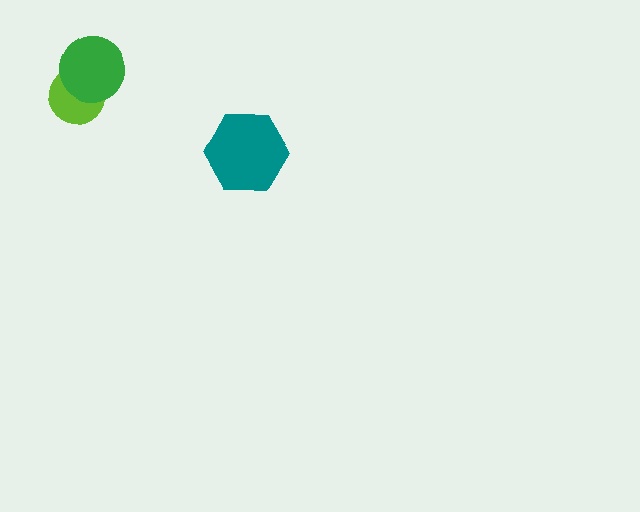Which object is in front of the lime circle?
The green circle is in front of the lime circle.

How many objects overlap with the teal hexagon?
0 objects overlap with the teal hexagon.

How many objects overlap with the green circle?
1 object overlaps with the green circle.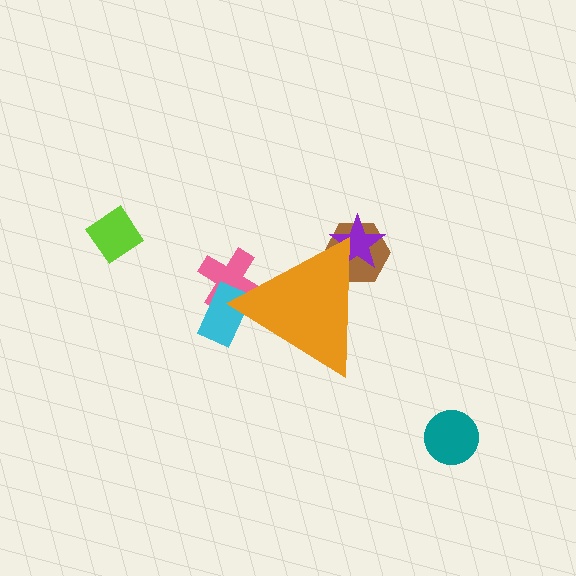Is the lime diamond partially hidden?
No, the lime diamond is fully visible.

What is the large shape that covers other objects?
An orange triangle.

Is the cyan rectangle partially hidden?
Yes, the cyan rectangle is partially hidden behind the orange triangle.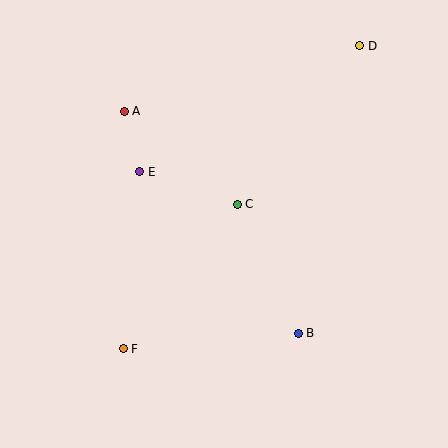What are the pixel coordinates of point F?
Point F is at (123, 349).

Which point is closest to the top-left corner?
Point A is closest to the top-left corner.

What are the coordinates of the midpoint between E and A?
The midpoint between E and A is at (132, 141).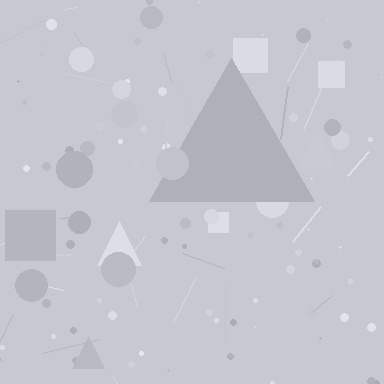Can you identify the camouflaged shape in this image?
The camouflaged shape is a triangle.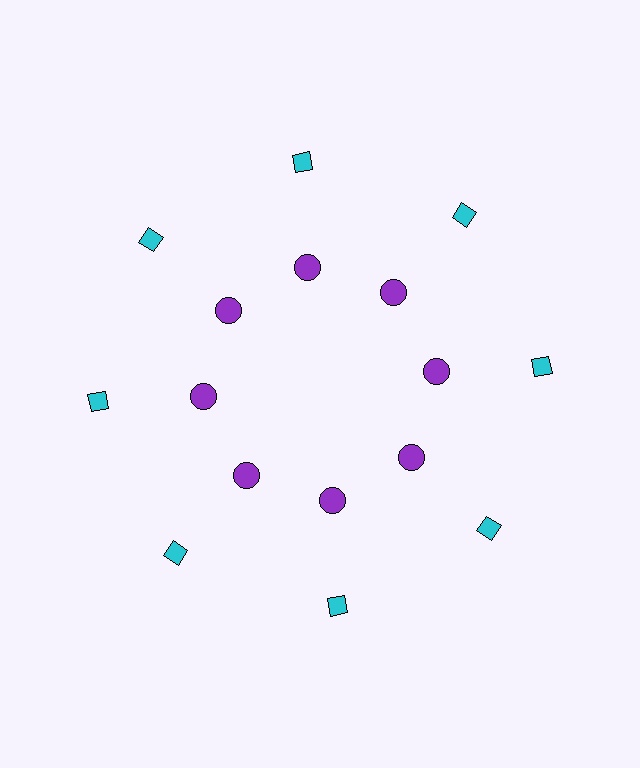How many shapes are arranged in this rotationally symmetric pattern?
There are 16 shapes, arranged in 8 groups of 2.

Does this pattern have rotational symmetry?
Yes, this pattern has 8-fold rotational symmetry. It looks the same after rotating 45 degrees around the center.